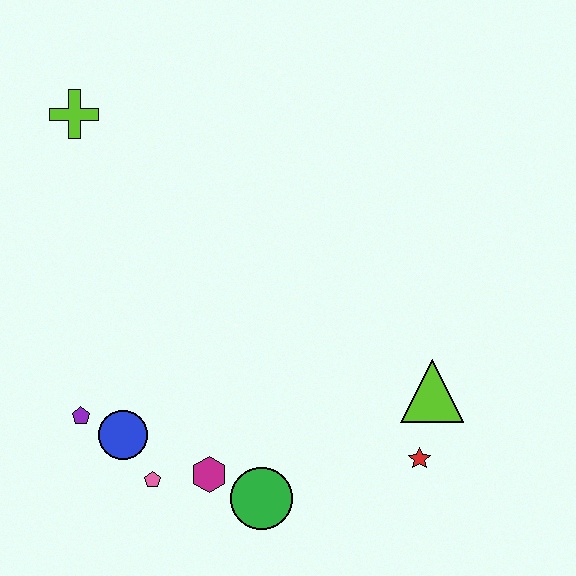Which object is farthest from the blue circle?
The lime cross is farthest from the blue circle.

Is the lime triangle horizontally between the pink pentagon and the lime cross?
No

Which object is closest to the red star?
The lime triangle is closest to the red star.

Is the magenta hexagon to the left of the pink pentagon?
No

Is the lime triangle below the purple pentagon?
No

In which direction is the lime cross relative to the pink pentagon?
The lime cross is above the pink pentagon.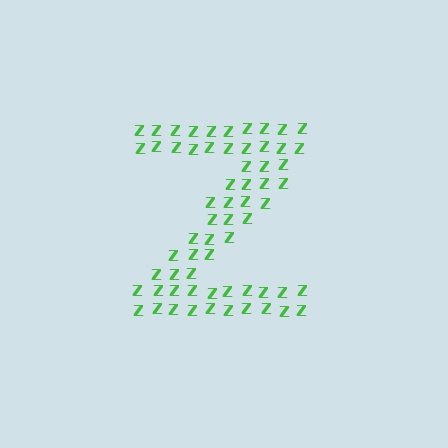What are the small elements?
The small elements are letter Z's.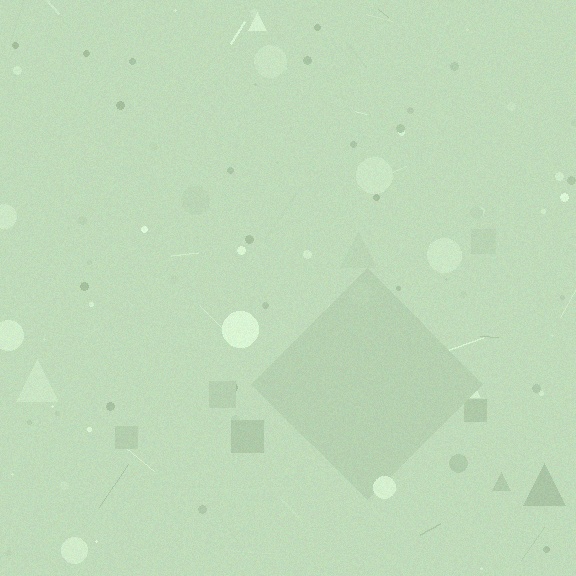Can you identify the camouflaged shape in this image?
The camouflaged shape is a diamond.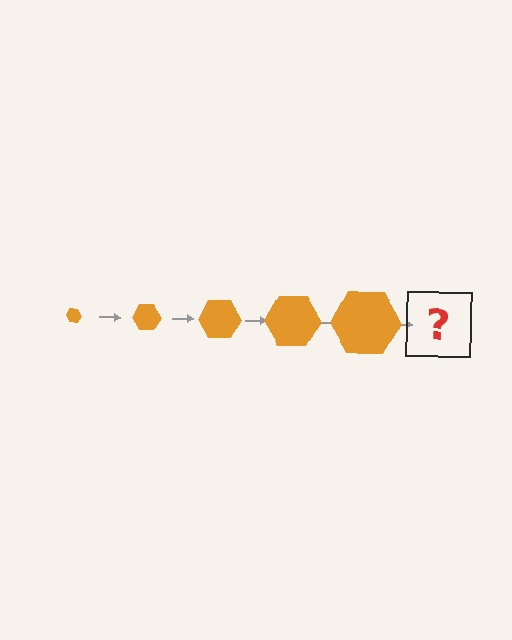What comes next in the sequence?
The next element should be an orange hexagon, larger than the previous one.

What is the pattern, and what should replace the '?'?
The pattern is that the hexagon gets progressively larger each step. The '?' should be an orange hexagon, larger than the previous one.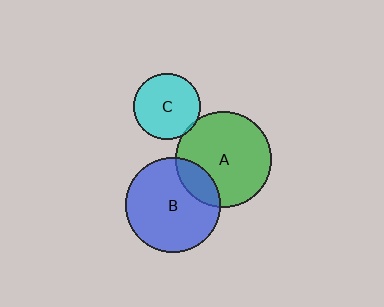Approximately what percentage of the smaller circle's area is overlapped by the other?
Approximately 20%.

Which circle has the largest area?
Circle A (green).